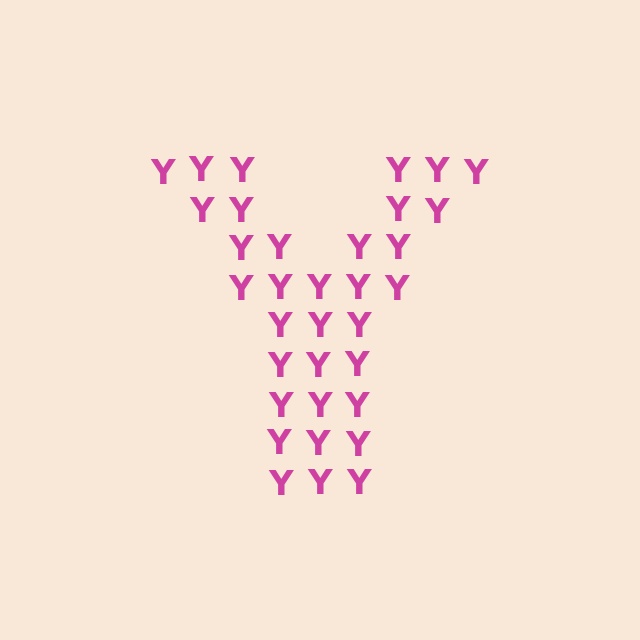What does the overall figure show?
The overall figure shows the letter Y.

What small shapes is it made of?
It is made of small letter Y's.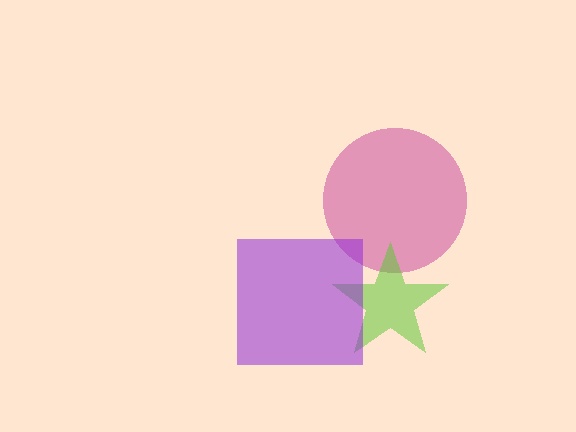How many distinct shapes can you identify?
There are 3 distinct shapes: a magenta circle, a lime star, a purple square.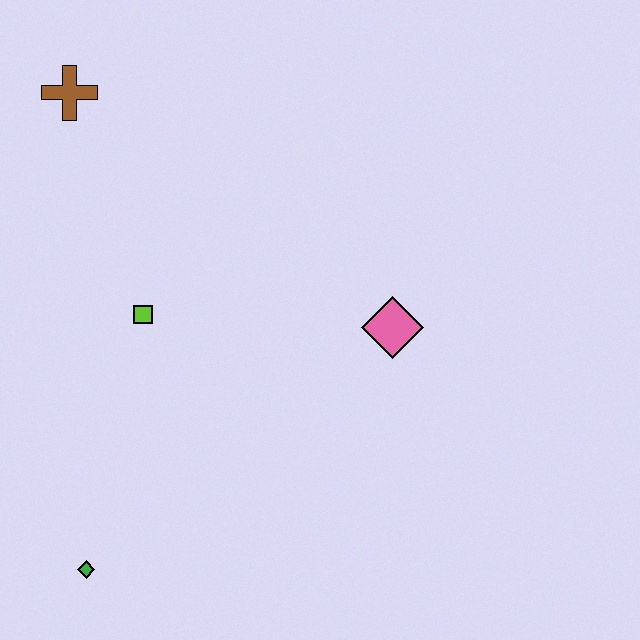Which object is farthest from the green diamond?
The brown cross is farthest from the green diamond.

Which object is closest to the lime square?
The brown cross is closest to the lime square.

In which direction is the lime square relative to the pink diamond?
The lime square is to the left of the pink diamond.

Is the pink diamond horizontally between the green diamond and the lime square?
No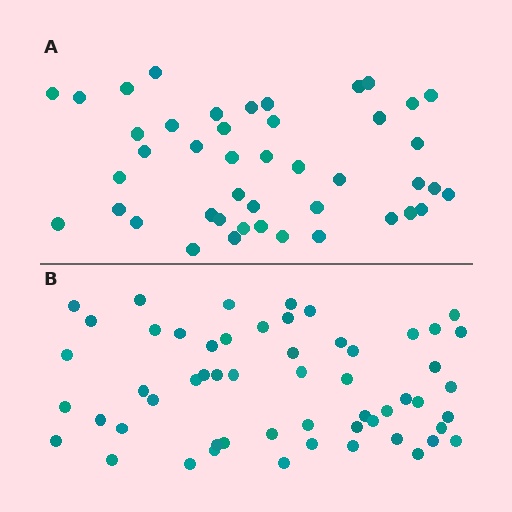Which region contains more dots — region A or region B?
Region B (the bottom region) has more dots.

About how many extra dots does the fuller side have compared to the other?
Region B has roughly 12 or so more dots than region A.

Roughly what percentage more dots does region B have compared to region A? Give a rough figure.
About 25% more.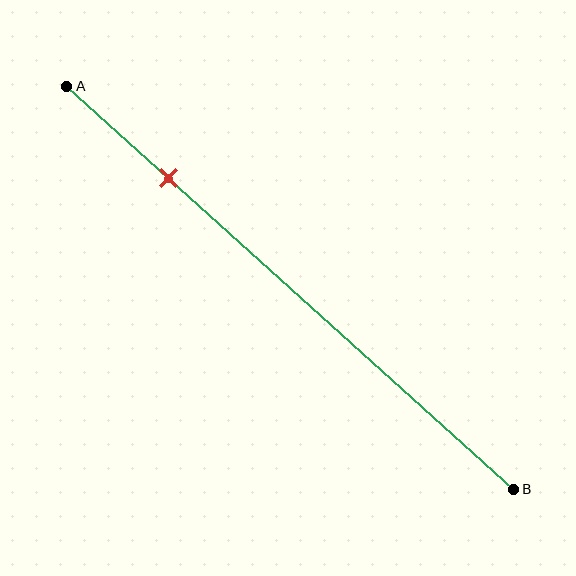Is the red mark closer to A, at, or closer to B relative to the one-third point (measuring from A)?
The red mark is closer to point A than the one-third point of segment AB.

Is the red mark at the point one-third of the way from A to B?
No, the mark is at about 25% from A, not at the 33% one-third point.